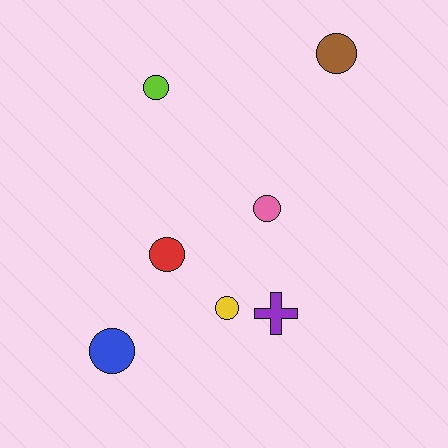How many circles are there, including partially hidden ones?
There are 6 circles.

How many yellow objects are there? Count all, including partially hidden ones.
There is 1 yellow object.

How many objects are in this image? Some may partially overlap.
There are 7 objects.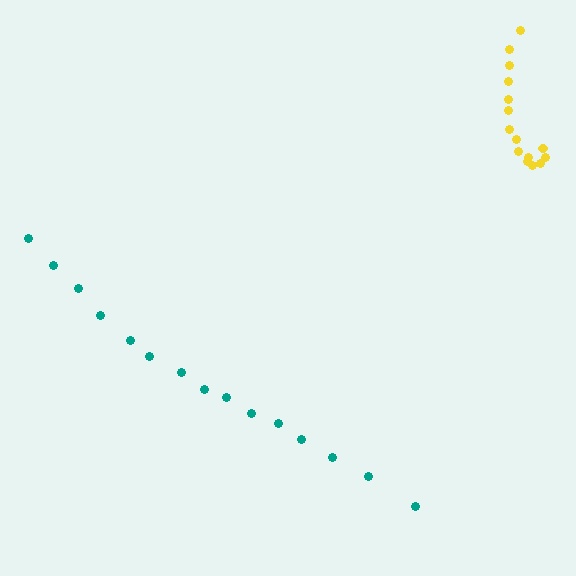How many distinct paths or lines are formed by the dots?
There are 2 distinct paths.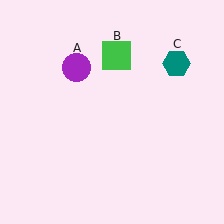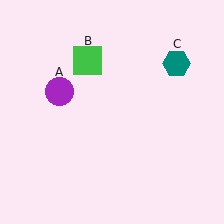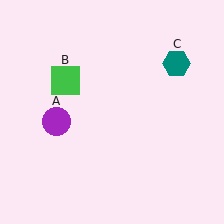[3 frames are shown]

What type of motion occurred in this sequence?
The purple circle (object A), green square (object B) rotated counterclockwise around the center of the scene.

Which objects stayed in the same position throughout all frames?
Teal hexagon (object C) remained stationary.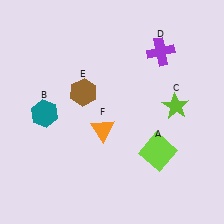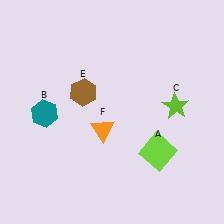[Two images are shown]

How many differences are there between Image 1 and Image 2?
There is 1 difference between the two images.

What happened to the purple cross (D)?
The purple cross (D) was removed in Image 2. It was in the top-right area of Image 1.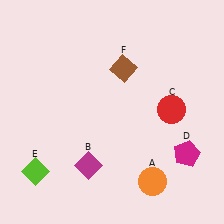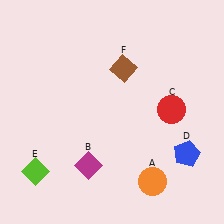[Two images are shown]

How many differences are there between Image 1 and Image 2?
There is 1 difference between the two images.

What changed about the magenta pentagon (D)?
In Image 1, D is magenta. In Image 2, it changed to blue.